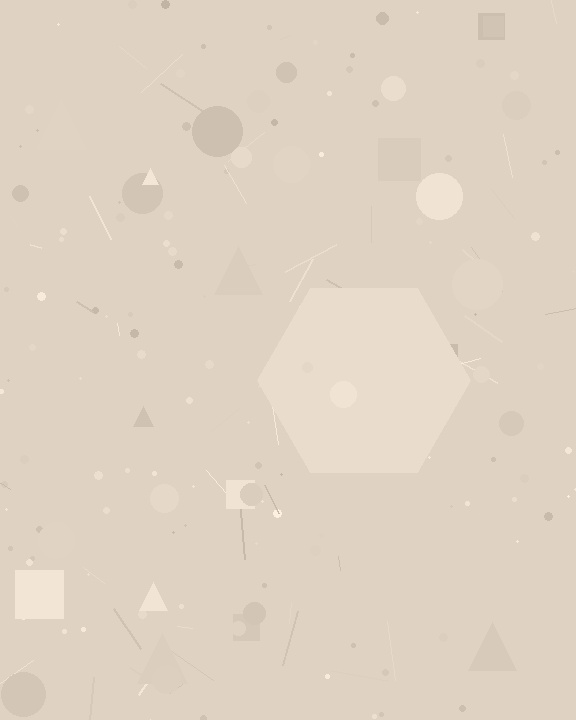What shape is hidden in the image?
A hexagon is hidden in the image.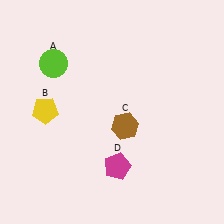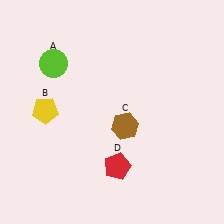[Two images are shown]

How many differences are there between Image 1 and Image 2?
There is 1 difference between the two images.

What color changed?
The pentagon (D) changed from magenta in Image 1 to red in Image 2.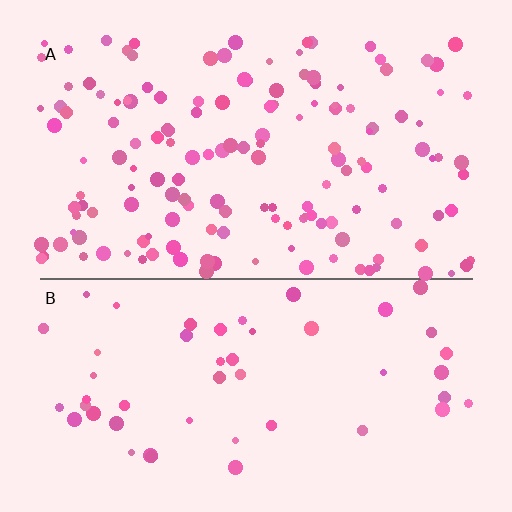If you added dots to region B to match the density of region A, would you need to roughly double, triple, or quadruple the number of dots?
Approximately triple.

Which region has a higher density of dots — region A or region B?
A (the top).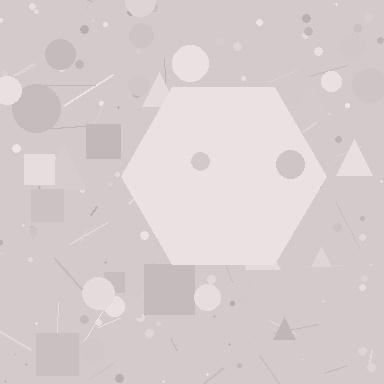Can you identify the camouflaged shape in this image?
The camouflaged shape is a hexagon.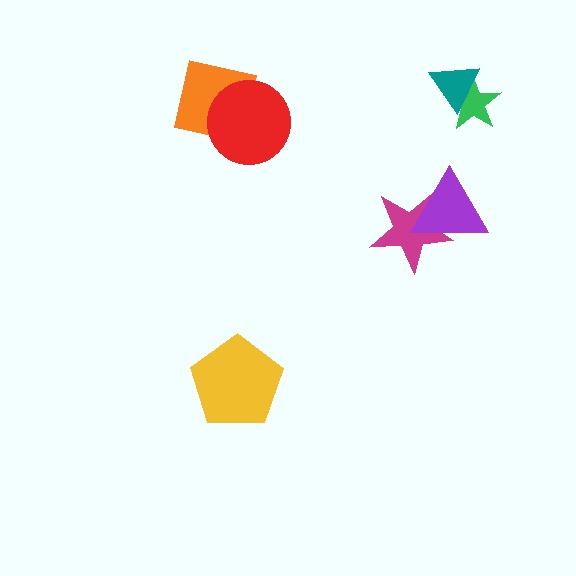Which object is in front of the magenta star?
The purple triangle is in front of the magenta star.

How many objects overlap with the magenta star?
1 object overlaps with the magenta star.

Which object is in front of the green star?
The teal triangle is in front of the green star.